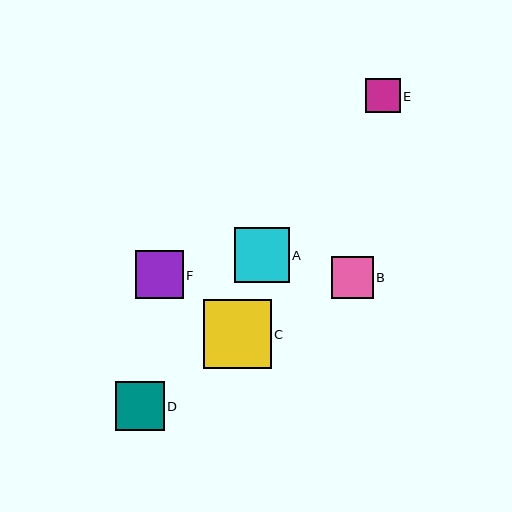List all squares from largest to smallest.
From largest to smallest: C, A, D, F, B, E.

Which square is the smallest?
Square E is the smallest with a size of approximately 35 pixels.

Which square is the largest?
Square C is the largest with a size of approximately 68 pixels.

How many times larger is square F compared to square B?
Square F is approximately 1.1 times the size of square B.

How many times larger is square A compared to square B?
Square A is approximately 1.3 times the size of square B.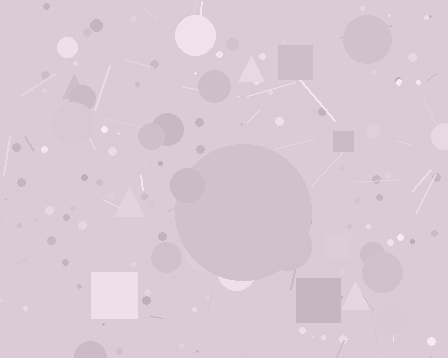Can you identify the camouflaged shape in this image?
The camouflaged shape is a circle.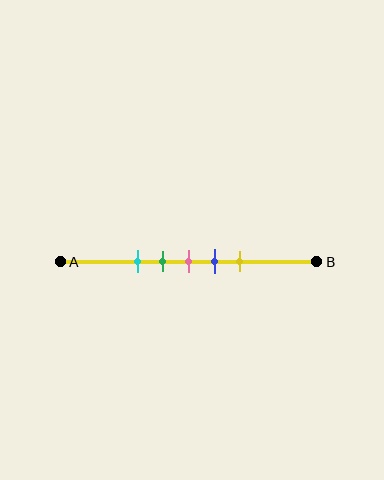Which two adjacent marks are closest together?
The green and pink marks are the closest adjacent pair.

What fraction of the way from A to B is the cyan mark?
The cyan mark is approximately 30% (0.3) of the way from A to B.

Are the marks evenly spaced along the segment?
Yes, the marks are approximately evenly spaced.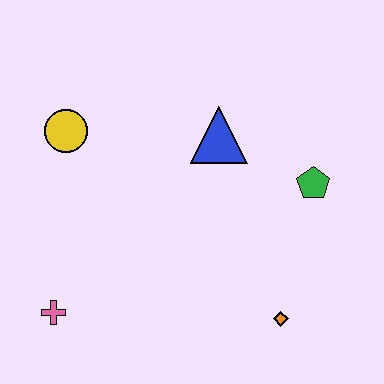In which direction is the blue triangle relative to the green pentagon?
The blue triangle is to the left of the green pentagon.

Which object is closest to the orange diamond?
The green pentagon is closest to the orange diamond.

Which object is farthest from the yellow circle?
The orange diamond is farthest from the yellow circle.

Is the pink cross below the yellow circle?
Yes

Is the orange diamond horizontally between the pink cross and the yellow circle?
No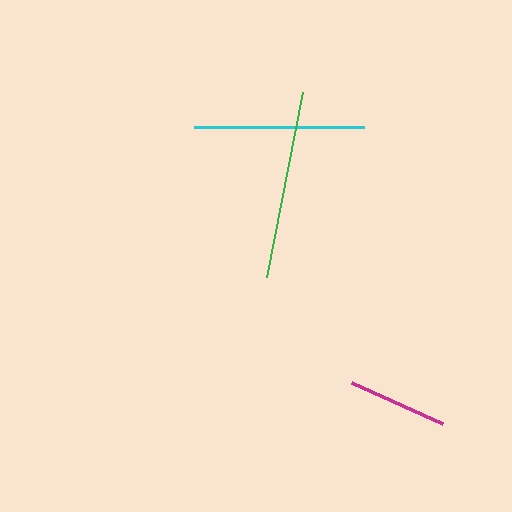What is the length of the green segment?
The green segment is approximately 189 pixels long.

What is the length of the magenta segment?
The magenta segment is approximately 100 pixels long.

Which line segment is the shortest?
The magenta line is the shortest at approximately 100 pixels.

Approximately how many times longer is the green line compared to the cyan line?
The green line is approximately 1.1 times the length of the cyan line.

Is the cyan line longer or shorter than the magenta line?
The cyan line is longer than the magenta line.